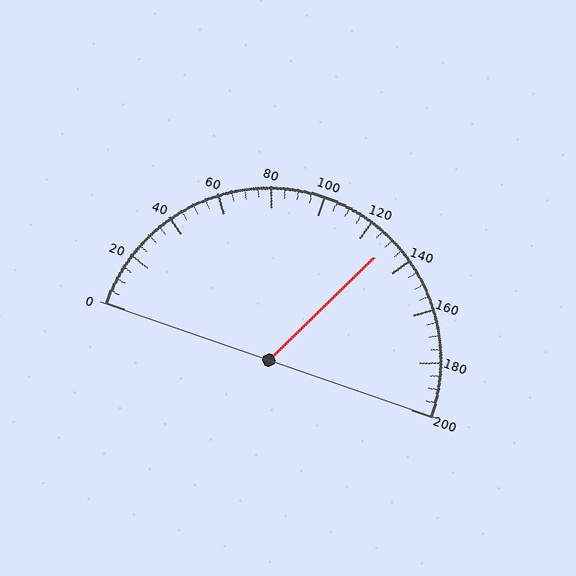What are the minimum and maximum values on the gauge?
The gauge ranges from 0 to 200.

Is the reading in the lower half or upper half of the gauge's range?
The reading is in the upper half of the range (0 to 200).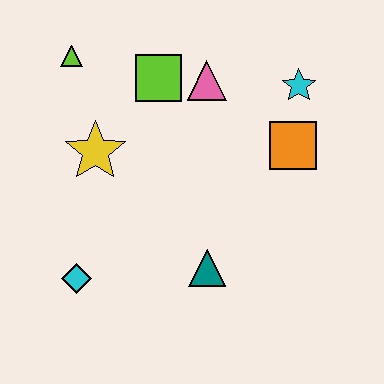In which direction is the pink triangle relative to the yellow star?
The pink triangle is to the right of the yellow star.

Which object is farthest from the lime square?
The cyan diamond is farthest from the lime square.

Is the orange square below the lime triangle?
Yes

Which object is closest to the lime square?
The pink triangle is closest to the lime square.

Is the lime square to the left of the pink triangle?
Yes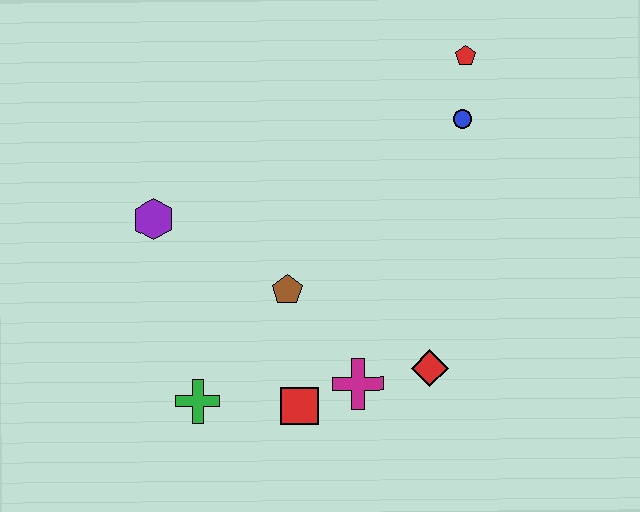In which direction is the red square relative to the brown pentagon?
The red square is below the brown pentagon.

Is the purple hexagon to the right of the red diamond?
No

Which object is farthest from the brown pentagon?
The red pentagon is farthest from the brown pentagon.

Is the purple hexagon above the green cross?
Yes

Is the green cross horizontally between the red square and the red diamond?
No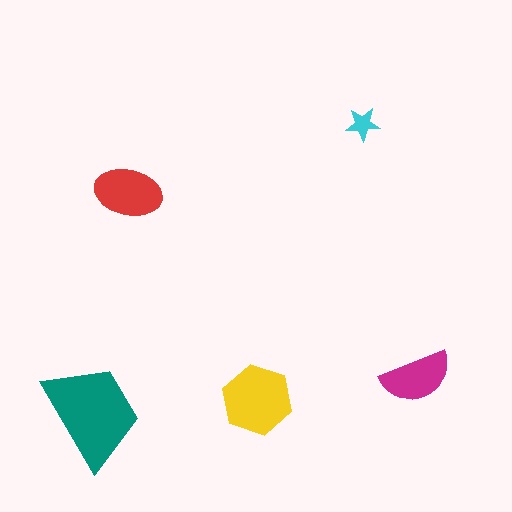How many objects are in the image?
There are 5 objects in the image.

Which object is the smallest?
The cyan star.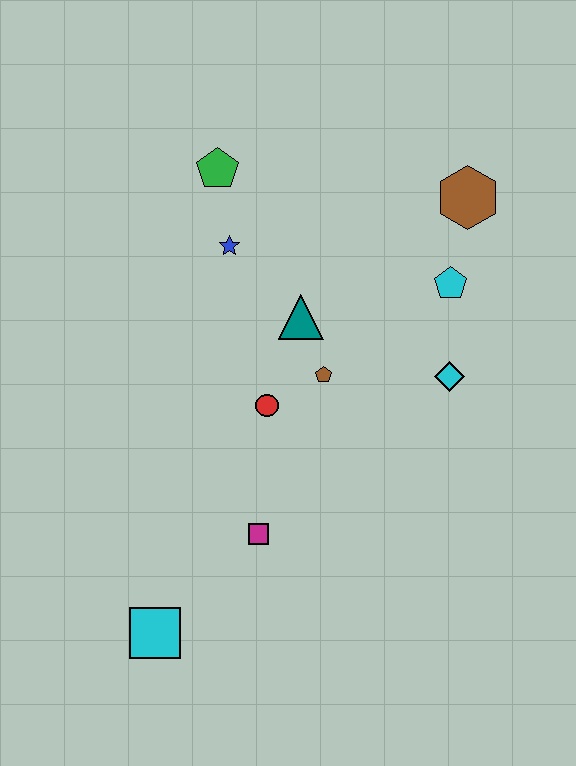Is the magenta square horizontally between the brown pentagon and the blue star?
Yes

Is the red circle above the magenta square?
Yes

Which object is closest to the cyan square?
The magenta square is closest to the cyan square.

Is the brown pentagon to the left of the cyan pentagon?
Yes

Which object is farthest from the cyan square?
The brown hexagon is farthest from the cyan square.